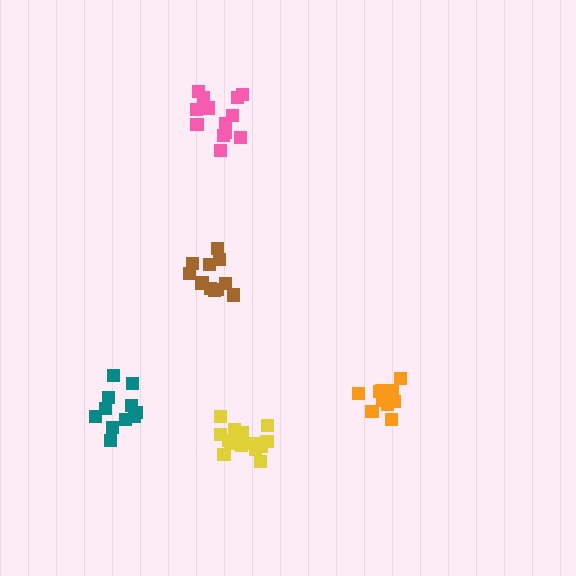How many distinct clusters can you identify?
There are 5 distinct clusters.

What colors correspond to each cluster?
The clusters are colored: yellow, teal, pink, orange, brown.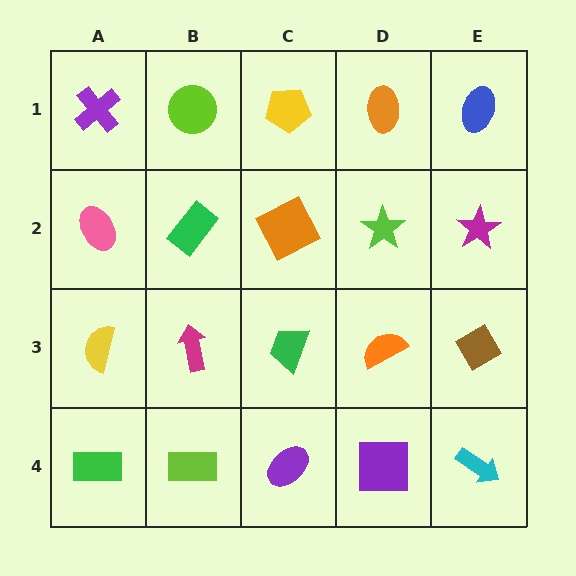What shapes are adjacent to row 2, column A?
A purple cross (row 1, column A), a yellow semicircle (row 3, column A), a green rectangle (row 2, column B).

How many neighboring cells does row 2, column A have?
3.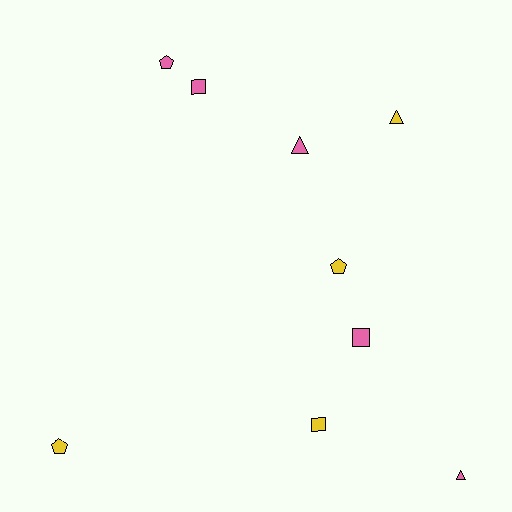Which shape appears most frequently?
Triangle, with 3 objects.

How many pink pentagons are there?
There is 1 pink pentagon.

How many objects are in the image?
There are 9 objects.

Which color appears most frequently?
Pink, with 5 objects.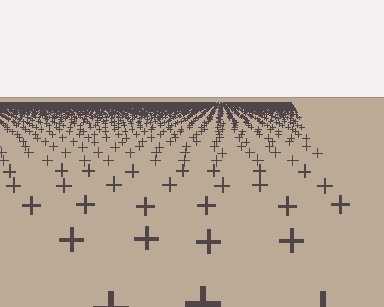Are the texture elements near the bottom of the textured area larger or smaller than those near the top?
Larger. Near the bottom, elements are closer to the viewer and appear at a bigger on-screen size.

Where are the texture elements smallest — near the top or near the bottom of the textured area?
Near the top.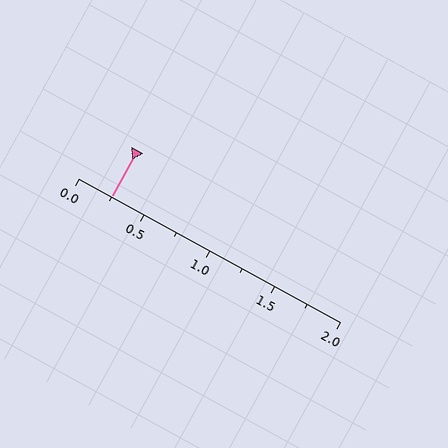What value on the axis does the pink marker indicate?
The marker indicates approximately 0.25.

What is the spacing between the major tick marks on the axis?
The major ticks are spaced 0.5 apart.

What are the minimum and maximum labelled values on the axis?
The axis runs from 0.0 to 2.0.